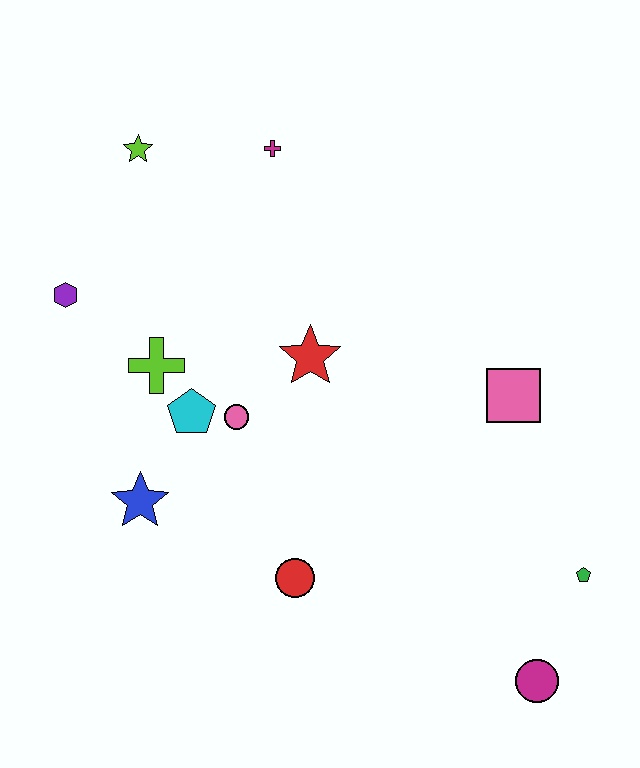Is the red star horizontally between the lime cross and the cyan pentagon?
No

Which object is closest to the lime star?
The magenta cross is closest to the lime star.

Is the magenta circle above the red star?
No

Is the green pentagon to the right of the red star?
Yes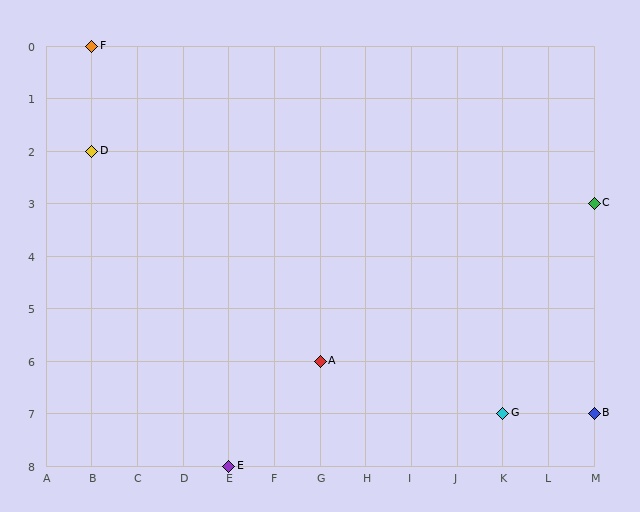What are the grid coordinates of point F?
Point F is at grid coordinates (B, 0).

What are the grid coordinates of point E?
Point E is at grid coordinates (E, 8).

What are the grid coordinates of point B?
Point B is at grid coordinates (M, 7).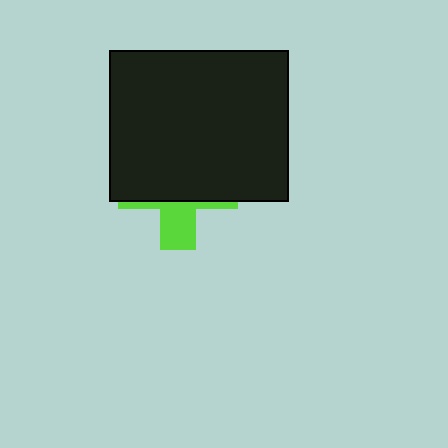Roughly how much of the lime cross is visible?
A small part of it is visible (roughly 32%).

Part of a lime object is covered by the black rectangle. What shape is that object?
It is a cross.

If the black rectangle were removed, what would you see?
You would see the complete lime cross.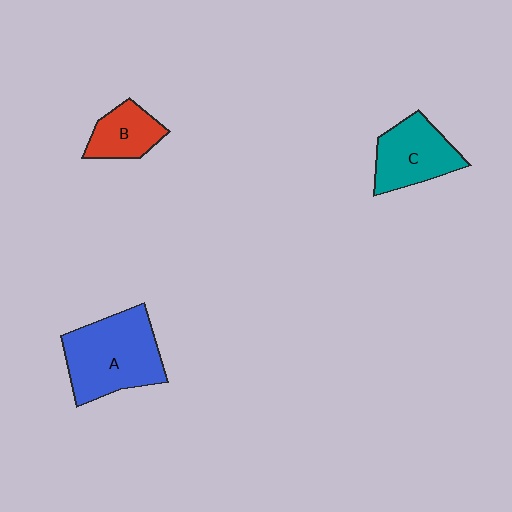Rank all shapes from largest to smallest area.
From largest to smallest: A (blue), C (teal), B (red).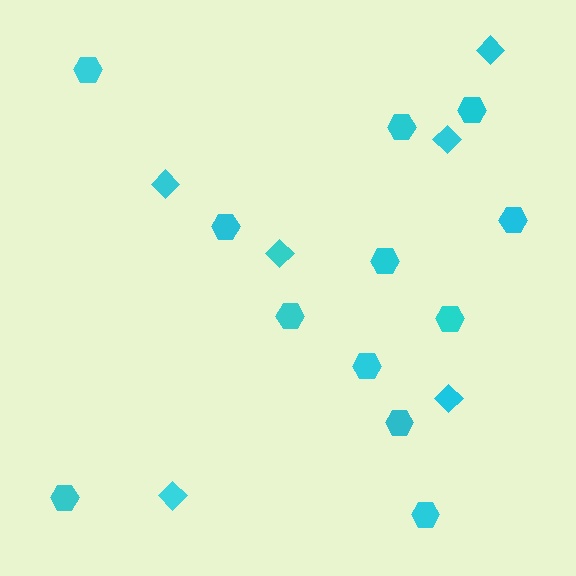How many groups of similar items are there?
There are 2 groups: one group of hexagons (12) and one group of diamonds (6).